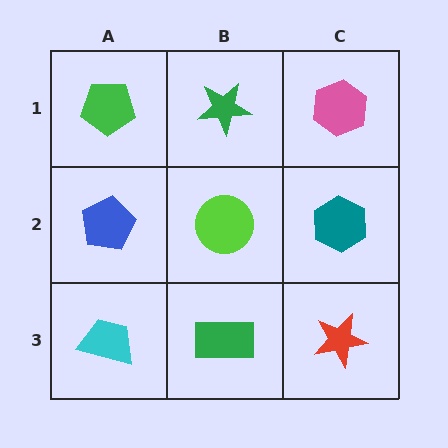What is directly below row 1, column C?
A teal hexagon.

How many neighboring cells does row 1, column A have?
2.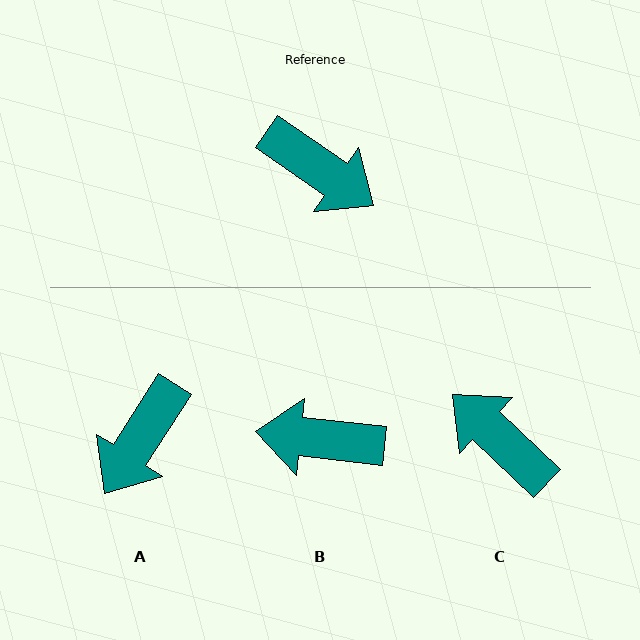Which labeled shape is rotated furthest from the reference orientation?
C, about 172 degrees away.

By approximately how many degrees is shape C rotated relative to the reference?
Approximately 172 degrees counter-clockwise.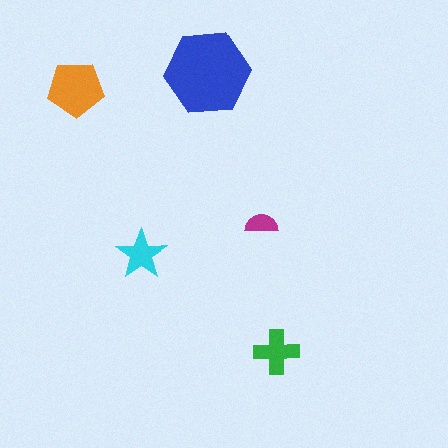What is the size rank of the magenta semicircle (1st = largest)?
5th.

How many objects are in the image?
There are 5 objects in the image.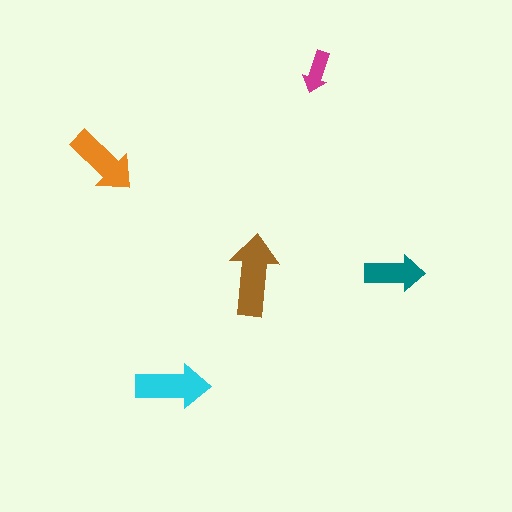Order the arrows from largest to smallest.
the brown one, the cyan one, the orange one, the teal one, the magenta one.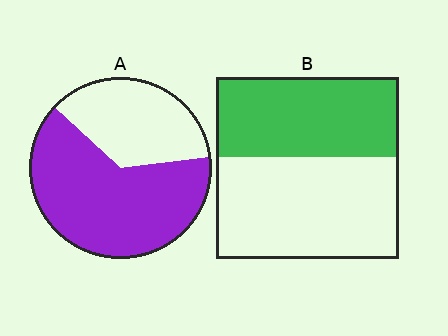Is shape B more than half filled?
No.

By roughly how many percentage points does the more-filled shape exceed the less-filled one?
By roughly 20 percentage points (A over B).